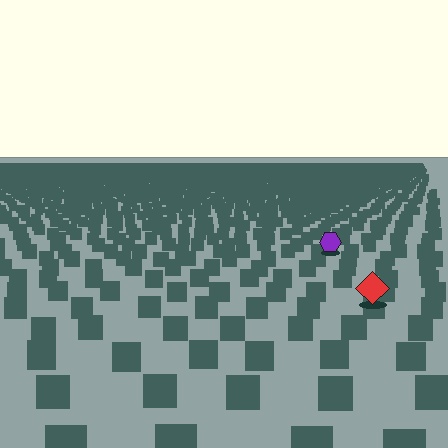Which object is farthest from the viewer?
The purple hexagon is farthest from the viewer. It appears smaller and the ground texture around it is denser.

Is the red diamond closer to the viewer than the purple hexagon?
Yes. The red diamond is closer — you can tell from the texture gradient: the ground texture is coarser near it.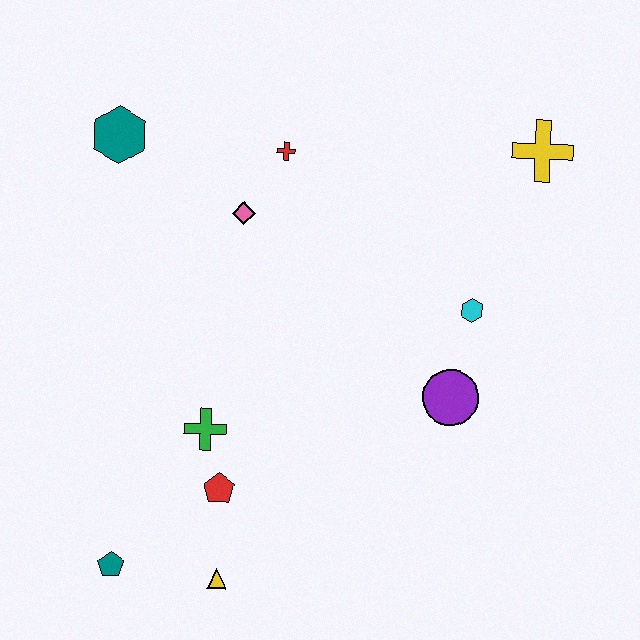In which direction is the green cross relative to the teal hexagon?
The green cross is below the teal hexagon.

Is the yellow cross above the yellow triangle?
Yes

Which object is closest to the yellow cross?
The cyan hexagon is closest to the yellow cross.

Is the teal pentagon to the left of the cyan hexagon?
Yes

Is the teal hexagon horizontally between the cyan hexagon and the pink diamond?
No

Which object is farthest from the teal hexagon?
The yellow triangle is farthest from the teal hexagon.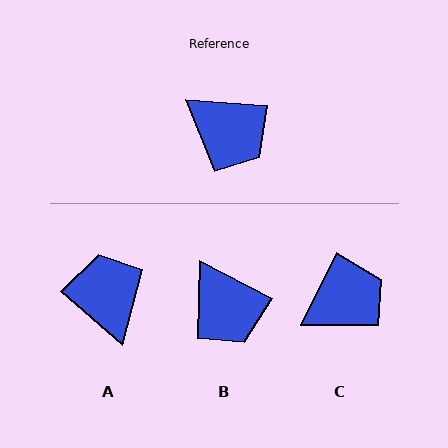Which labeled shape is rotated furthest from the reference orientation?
A, about 143 degrees away.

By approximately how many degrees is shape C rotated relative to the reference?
Approximately 68 degrees counter-clockwise.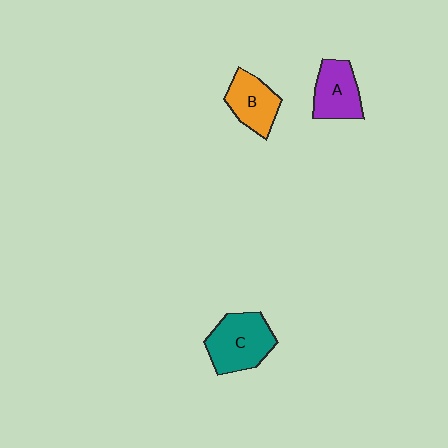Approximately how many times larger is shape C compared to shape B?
Approximately 1.4 times.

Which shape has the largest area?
Shape C (teal).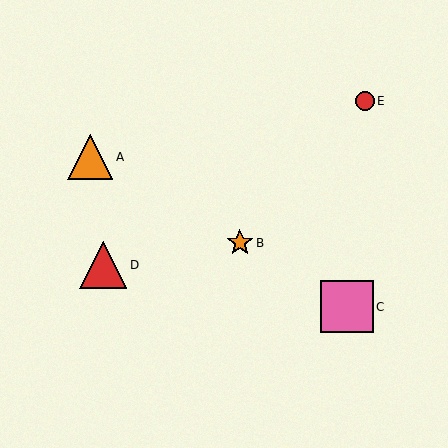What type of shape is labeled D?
Shape D is a red triangle.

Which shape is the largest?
The pink square (labeled C) is the largest.